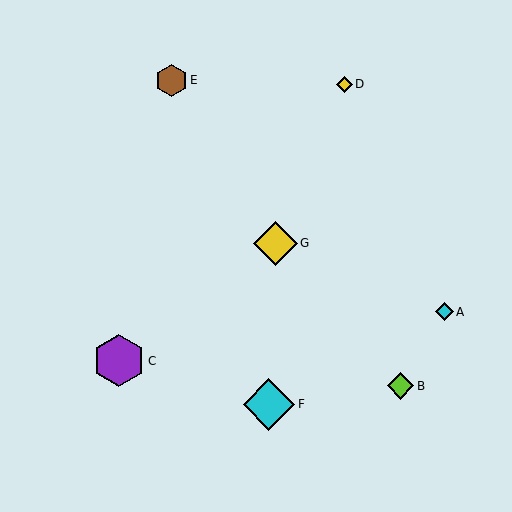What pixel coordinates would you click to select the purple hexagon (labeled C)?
Click at (119, 361) to select the purple hexagon C.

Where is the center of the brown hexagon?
The center of the brown hexagon is at (171, 80).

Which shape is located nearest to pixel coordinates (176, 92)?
The brown hexagon (labeled E) at (171, 80) is nearest to that location.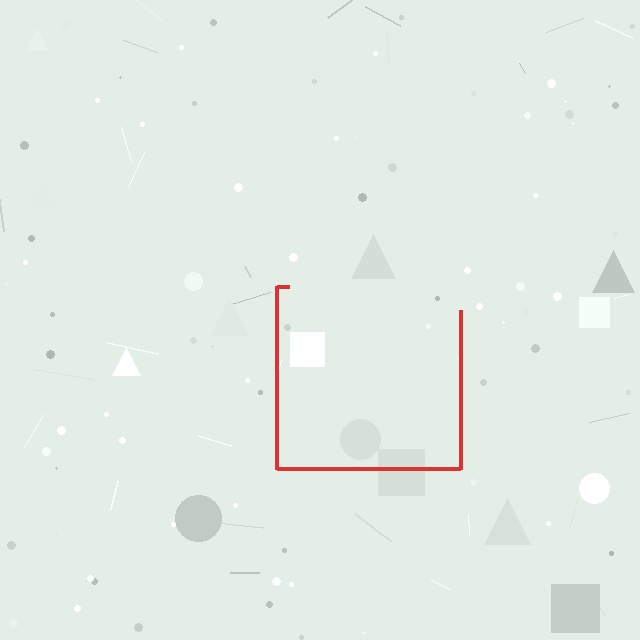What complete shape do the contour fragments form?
The contour fragments form a square.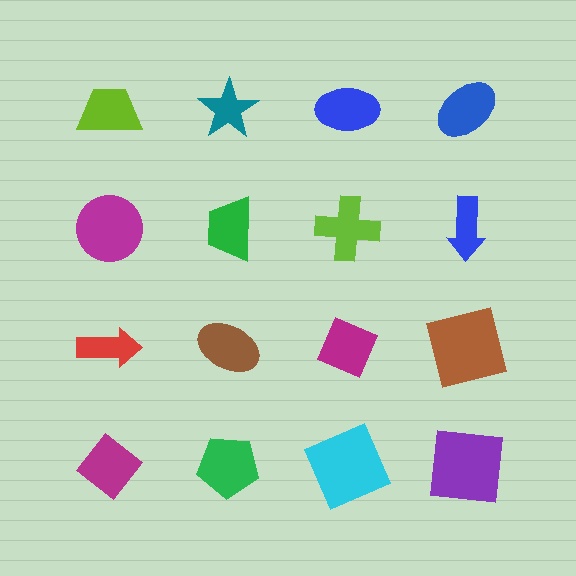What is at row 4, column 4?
A purple square.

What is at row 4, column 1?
A magenta diamond.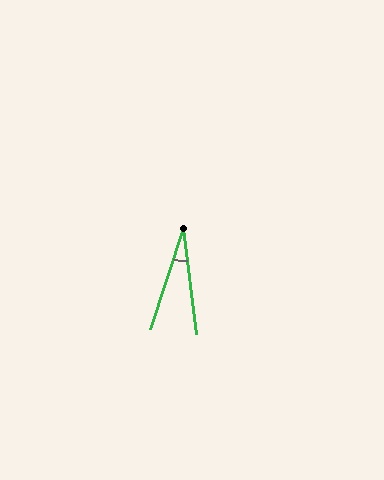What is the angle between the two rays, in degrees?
Approximately 25 degrees.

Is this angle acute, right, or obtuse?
It is acute.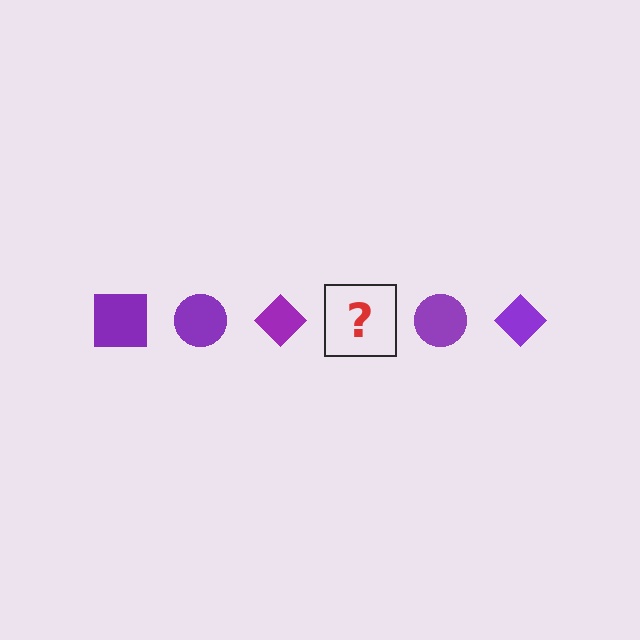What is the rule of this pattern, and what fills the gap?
The rule is that the pattern cycles through square, circle, diamond shapes in purple. The gap should be filled with a purple square.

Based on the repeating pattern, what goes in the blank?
The blank should be a purple square.